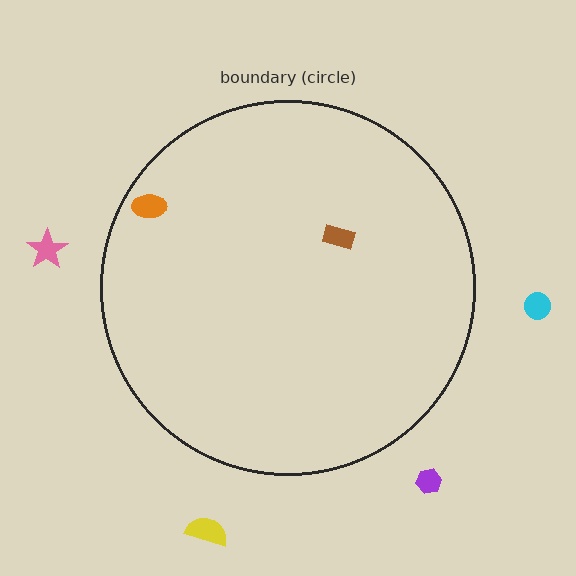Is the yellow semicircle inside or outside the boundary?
Outside.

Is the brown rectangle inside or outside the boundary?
Inside.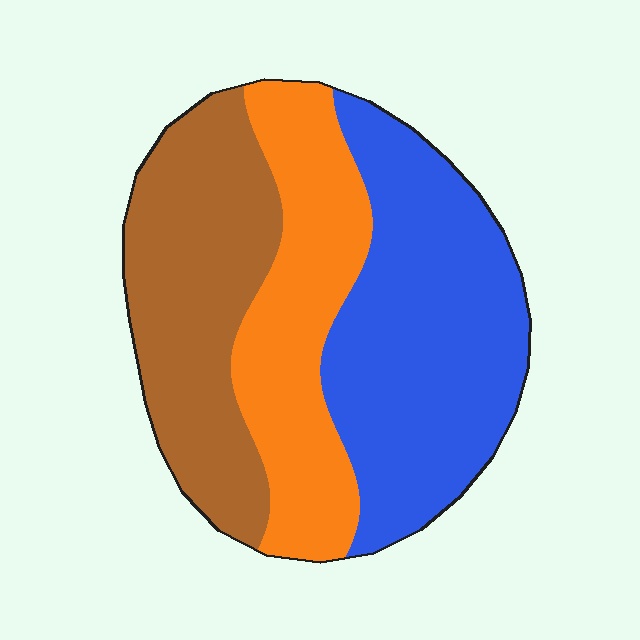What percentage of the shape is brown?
Brown takes up about one third (1/3) of the shape.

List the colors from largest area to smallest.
From largest to smallest: blue, brown, orange.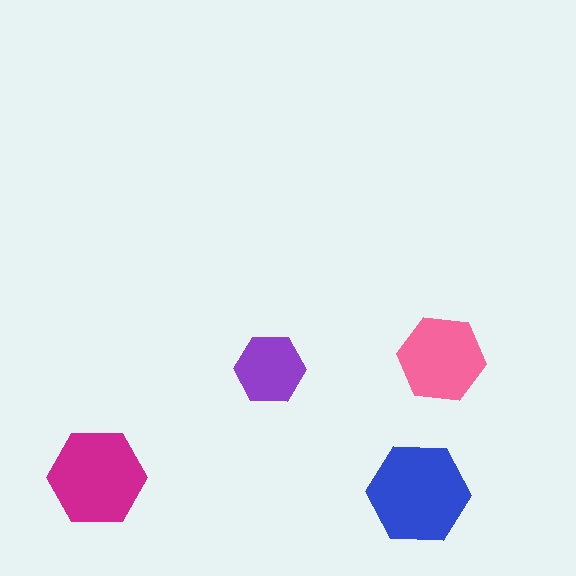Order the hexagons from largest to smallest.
the blue one, the magenta one, the pink one, the purple one.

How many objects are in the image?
There are 4 objects in the image.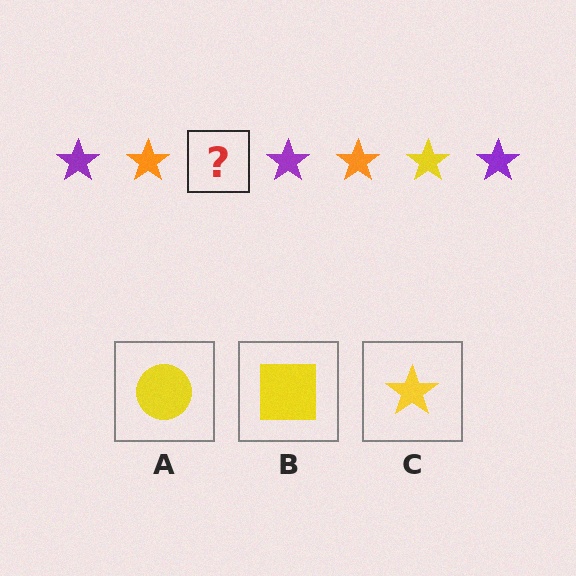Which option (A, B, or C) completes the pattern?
C.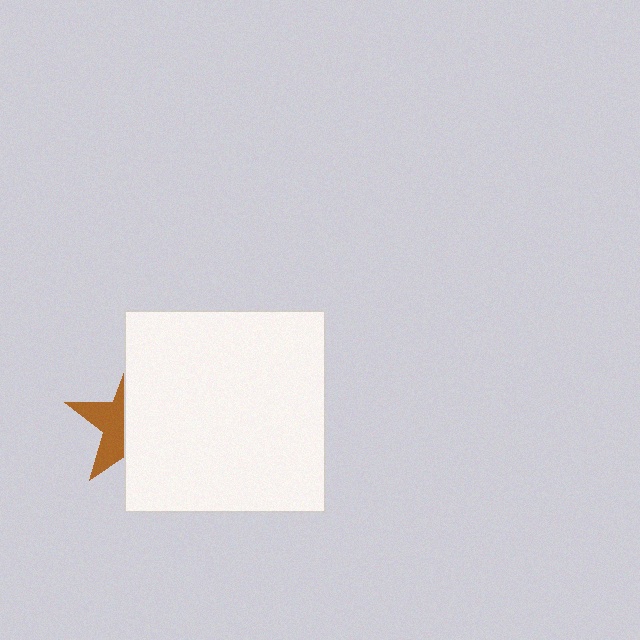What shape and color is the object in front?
The object in front is a white square.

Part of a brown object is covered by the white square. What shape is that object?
It is a star.